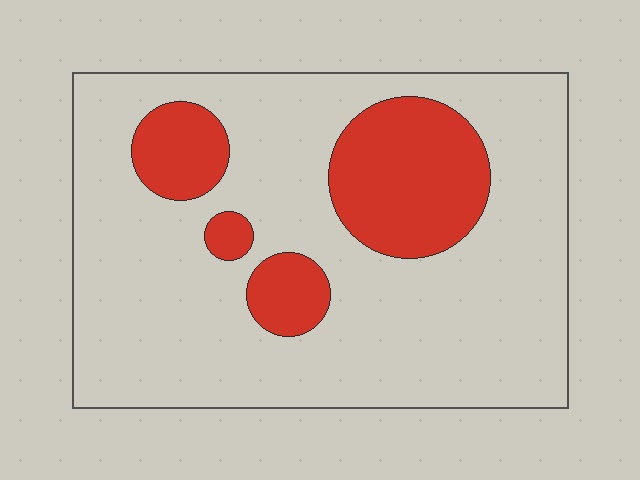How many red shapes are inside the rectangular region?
4.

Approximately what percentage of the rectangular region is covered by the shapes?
Approximately 20%.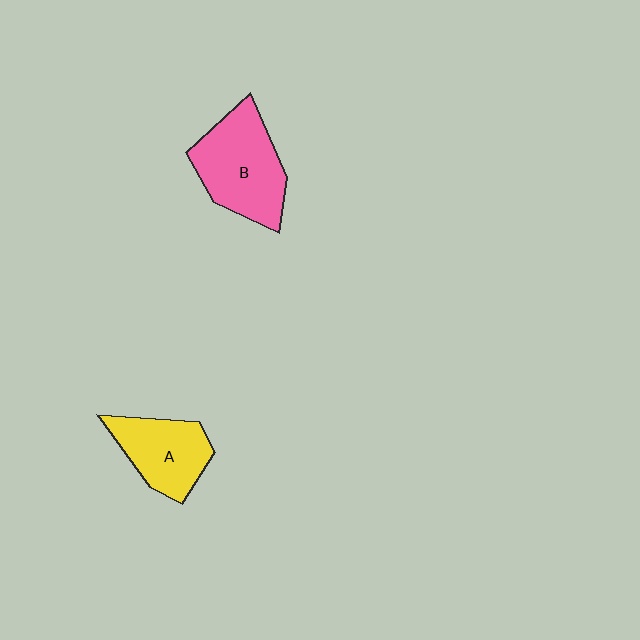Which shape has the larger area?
Shape B (pink).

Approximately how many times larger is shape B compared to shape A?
Approximately 1.3 times.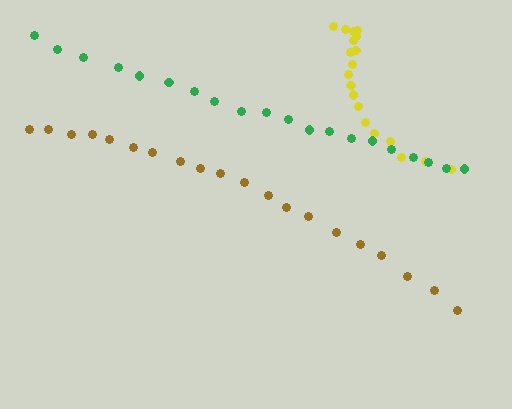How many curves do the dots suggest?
There are 3 distinct paths.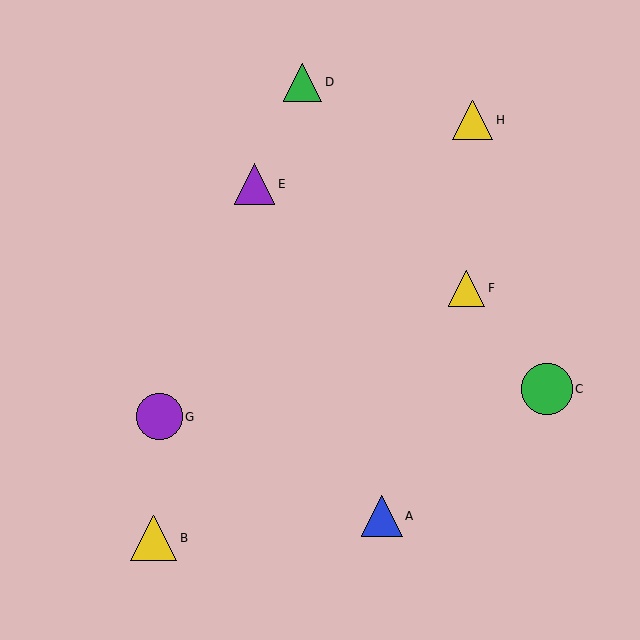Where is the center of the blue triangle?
The center of the blue triangle is at (382, 516).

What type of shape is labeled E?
Shape E is a purple triangle.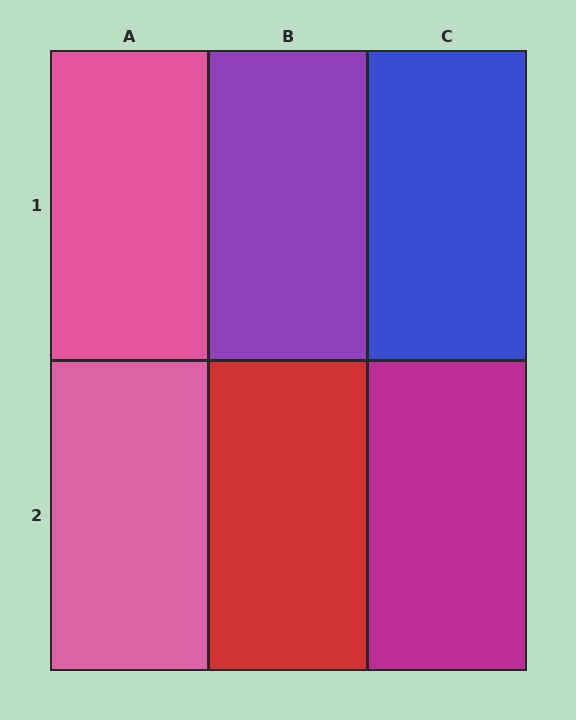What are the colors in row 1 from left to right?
Pink, purple, blue.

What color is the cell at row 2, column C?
Magenta.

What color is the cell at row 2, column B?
Red.